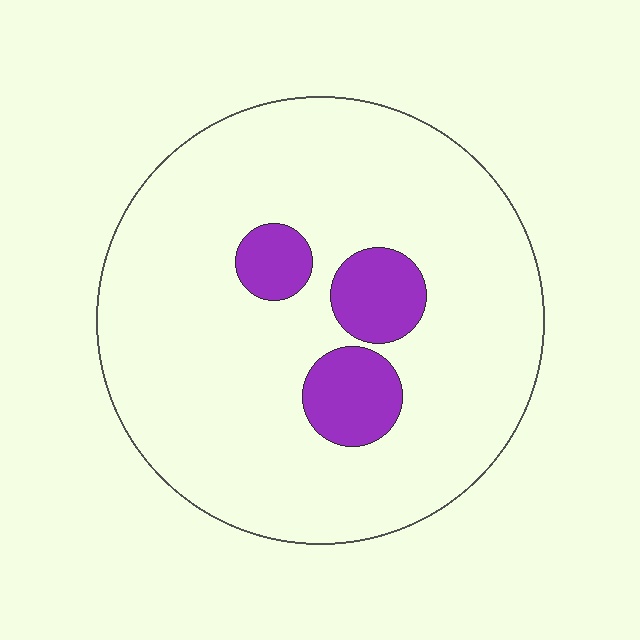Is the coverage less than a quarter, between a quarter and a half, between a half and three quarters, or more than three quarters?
Less than a quarter.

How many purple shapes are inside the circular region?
3.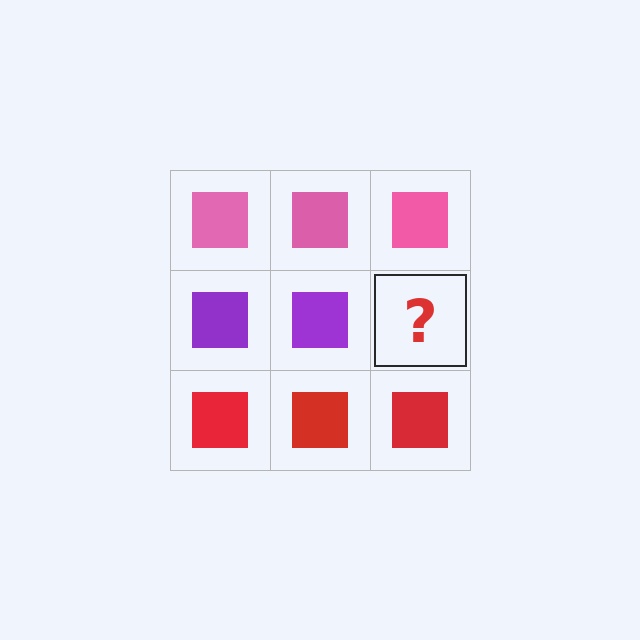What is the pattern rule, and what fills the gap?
The rule is that each row has a consistent color. The gap should be filled with a purple square.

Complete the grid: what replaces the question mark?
The question mark should be replaced with a purple square.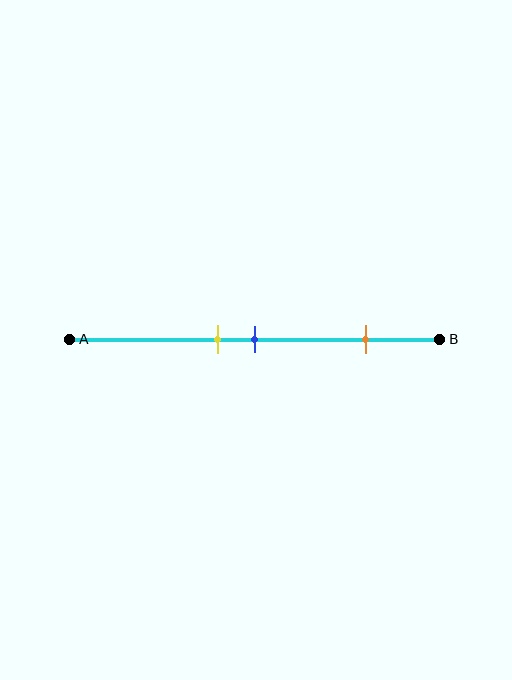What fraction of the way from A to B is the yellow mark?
The yellow mark is approximately 40% (0.4) of the way from A to B.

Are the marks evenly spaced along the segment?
No, the marks are not evenly spaced.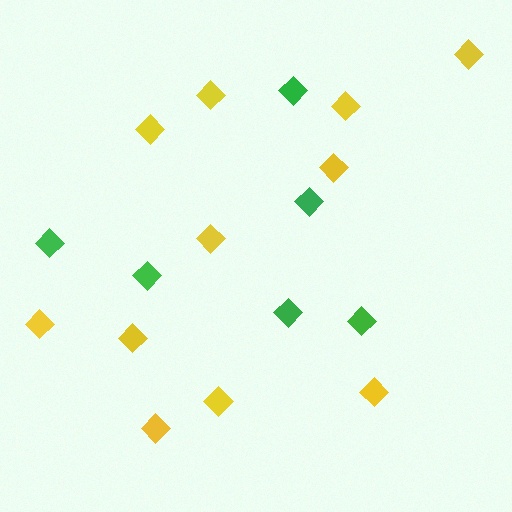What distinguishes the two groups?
There are 2 groups: one group of yellow diamonds (11) and one group of green diamonds (6).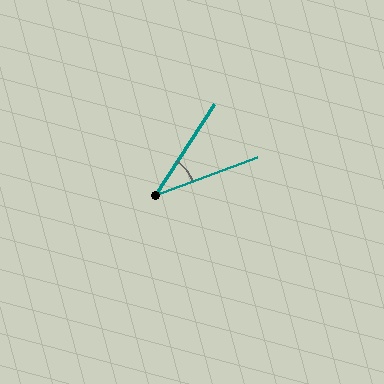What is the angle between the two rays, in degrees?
Approximately 37 degrees.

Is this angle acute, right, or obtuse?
It is acute.